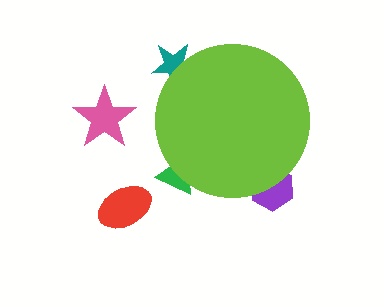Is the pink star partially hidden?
No, the pink star is fully visible.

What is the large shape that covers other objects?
A lime circle.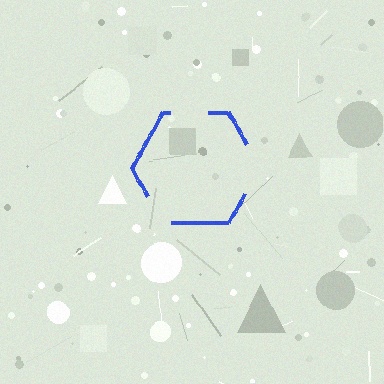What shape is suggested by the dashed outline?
The dashed outline suggests a hexagon.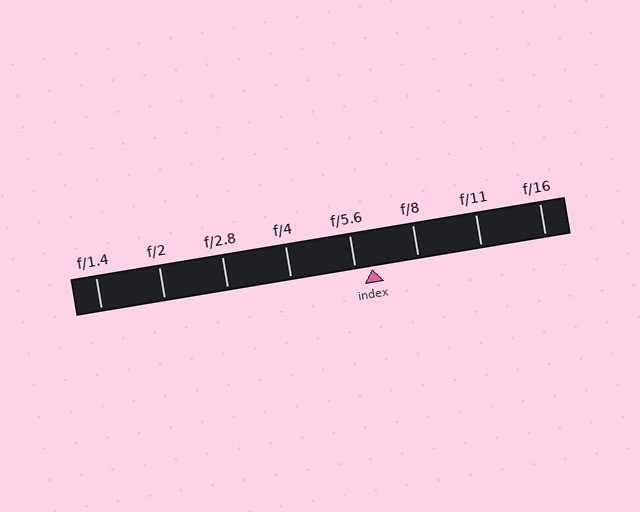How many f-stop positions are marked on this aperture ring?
There are 8 f-stop positions marked.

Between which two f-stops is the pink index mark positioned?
The index mark is between f/5.6 and f/8.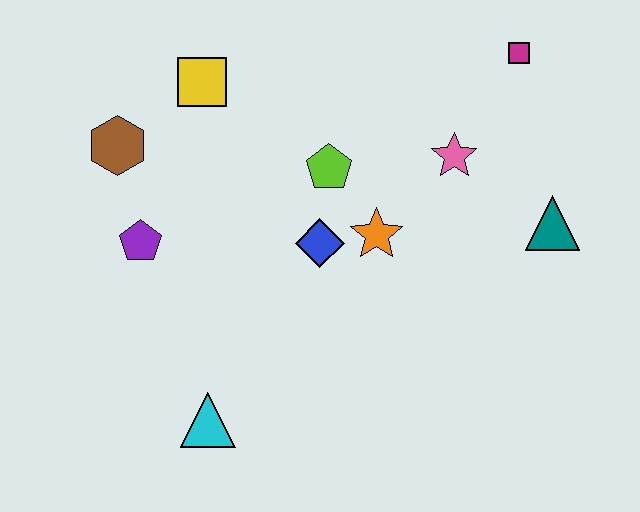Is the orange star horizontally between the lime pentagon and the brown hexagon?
No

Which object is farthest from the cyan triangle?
The magenta square is farthest from the cyan triangle.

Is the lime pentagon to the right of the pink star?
No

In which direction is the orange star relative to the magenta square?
The orange star is below the magenta square.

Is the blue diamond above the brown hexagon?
No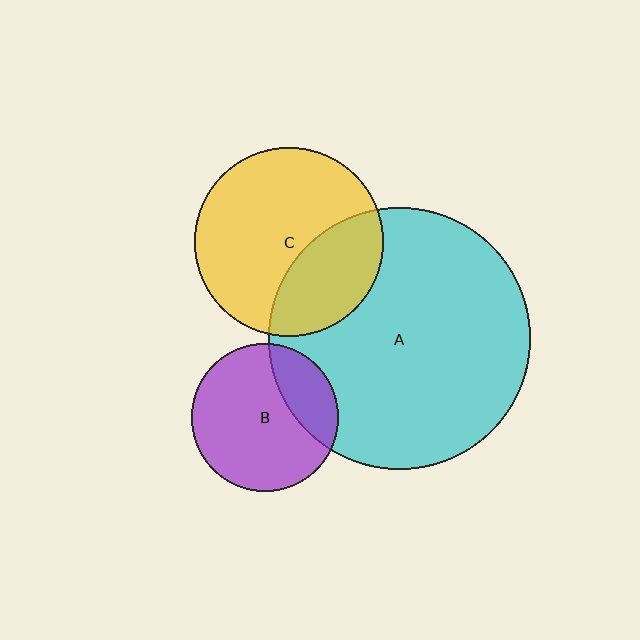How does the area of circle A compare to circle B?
Approximately 3.1 times.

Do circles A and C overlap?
Yes.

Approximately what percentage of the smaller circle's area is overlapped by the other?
Approximately 30%.